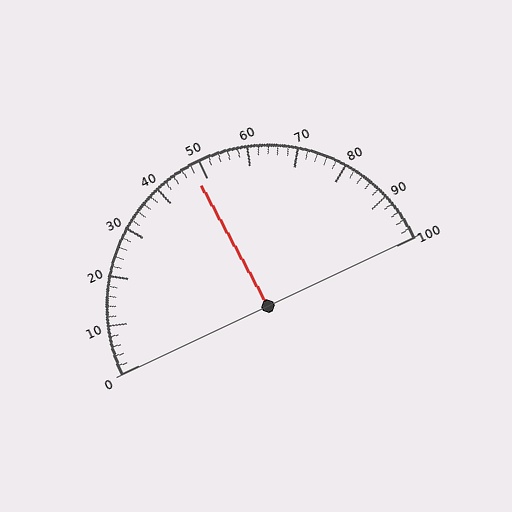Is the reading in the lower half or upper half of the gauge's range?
The reading is in the lower half of the range (0 to 100).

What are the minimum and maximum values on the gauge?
The gauge ranges from 0 to 100.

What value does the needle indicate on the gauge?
The needle indicates approximately 48.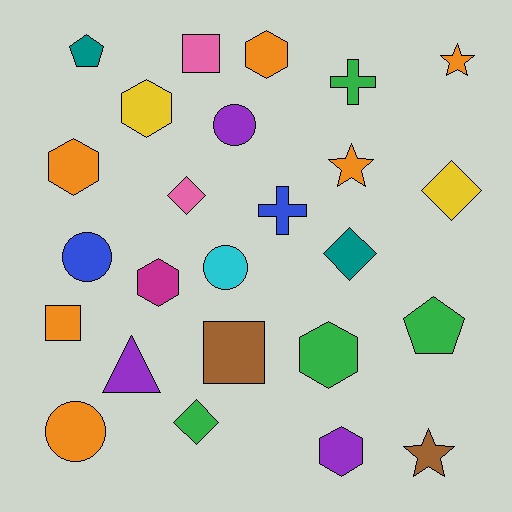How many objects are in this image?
There are 25 objects.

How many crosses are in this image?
There are 2 crosses.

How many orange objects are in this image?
There are 6 orange objects.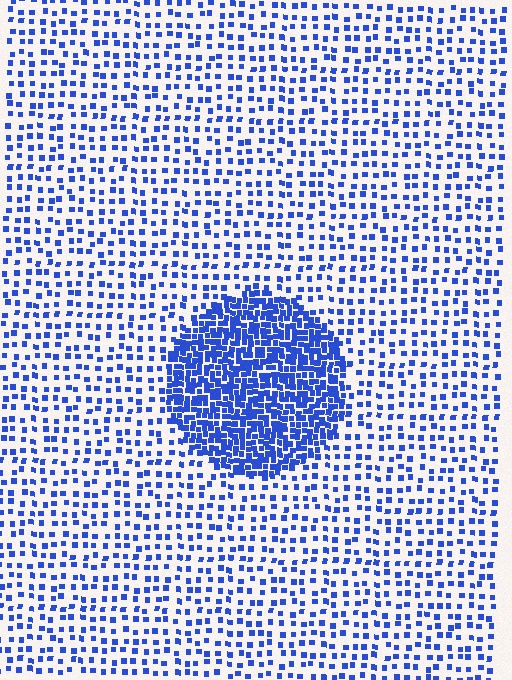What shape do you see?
I see a circle.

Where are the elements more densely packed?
The elements are more densely packed inside the circle boundary.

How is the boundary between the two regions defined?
The boundary is defined by a change in element density (approximately 2.9x ratio). All elements are the same color, size, and shape.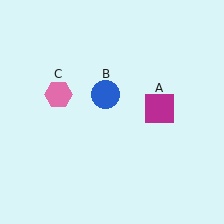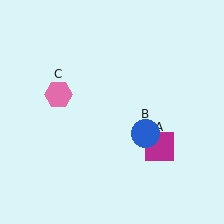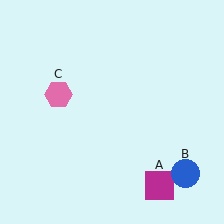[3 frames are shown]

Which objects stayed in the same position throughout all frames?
Pink hexagon (object C) remained stationary.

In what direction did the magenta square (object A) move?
The magenta square (object A) moved down.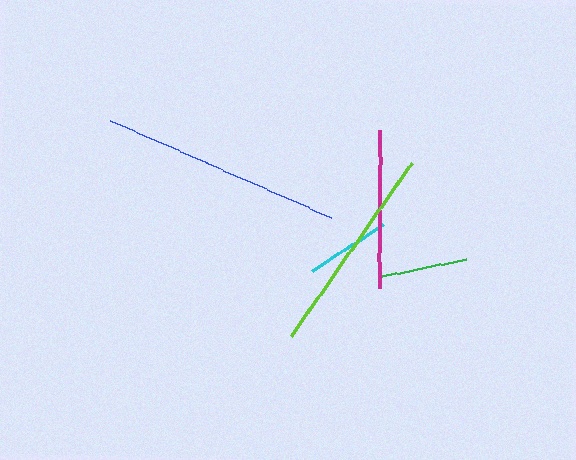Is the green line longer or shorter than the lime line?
The lime line is longer than the green line.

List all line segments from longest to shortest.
From longest to shortest: blue, lime, magenta, green, cyan.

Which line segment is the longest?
The blue line is the longest at approximately 241 pixels.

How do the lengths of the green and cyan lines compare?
The green and cyan lines are approximately the same length.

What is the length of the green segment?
The green segment is approximately 86 pixels long.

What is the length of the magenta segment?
The magenta segment is approximately 158 pixels long.